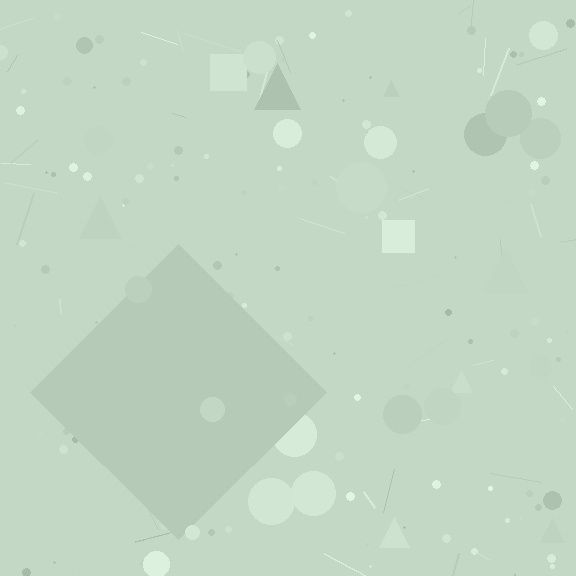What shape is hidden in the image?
A diamond is hidden in the image.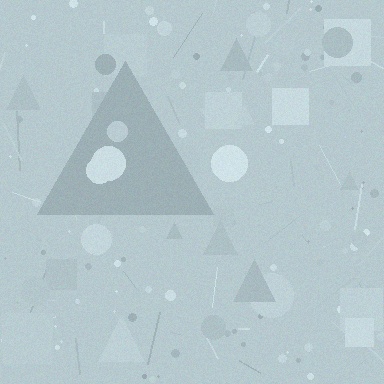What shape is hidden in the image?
A triangle is hidden in the image.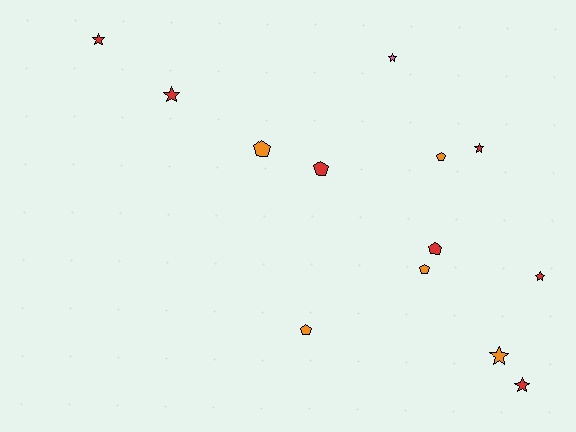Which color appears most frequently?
Red, with 7 objects.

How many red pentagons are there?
There are 2 red pentagons.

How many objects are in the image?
There are 13 objects.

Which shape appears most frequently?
Star, with 7 objects.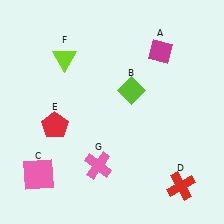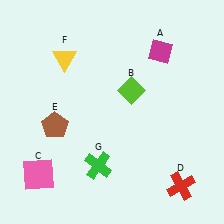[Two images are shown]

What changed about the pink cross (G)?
In Image 1, G is pink. In Image 2, it changed to green.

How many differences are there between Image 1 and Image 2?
There are 3 differences between the two images.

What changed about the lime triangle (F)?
In Image 1, F is lime. In Image 2, it changed to yellow.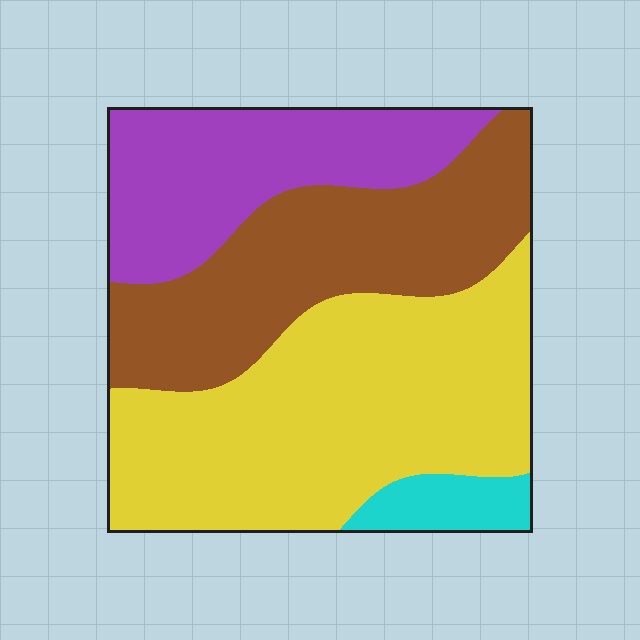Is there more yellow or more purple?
Yellow.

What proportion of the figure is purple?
Purple takes up about one fifth (1/5) of the figure.